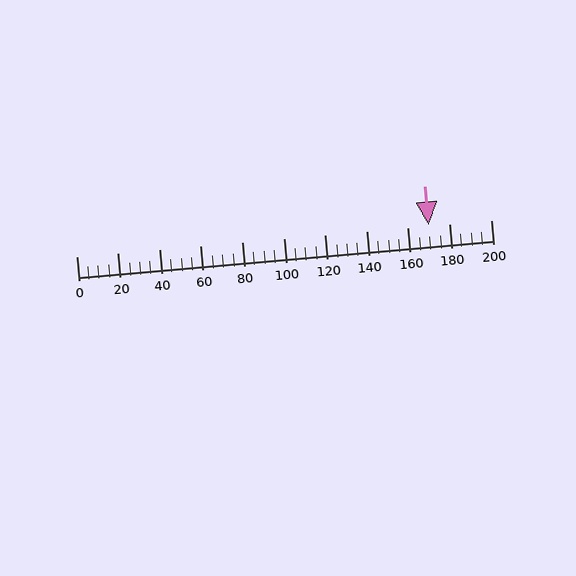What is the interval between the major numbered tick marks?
The major tick marks are spaced 20 units apart.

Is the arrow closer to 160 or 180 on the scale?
The arrow is closer to 160.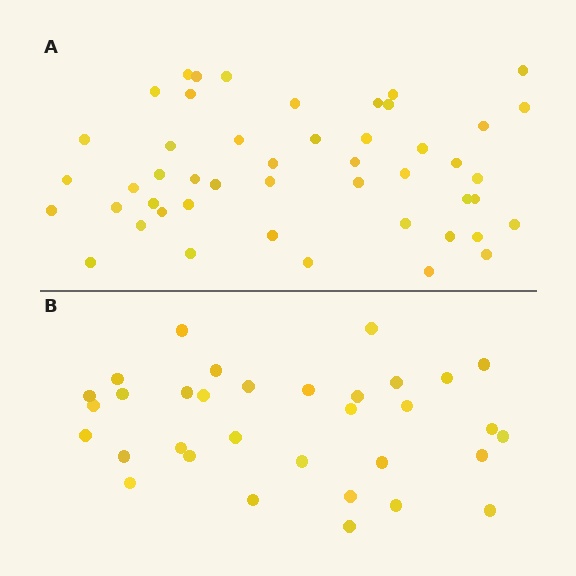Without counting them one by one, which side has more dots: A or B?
Region A (the top region) has more dots.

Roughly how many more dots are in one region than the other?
Region A has approximately 15 more dots than region B.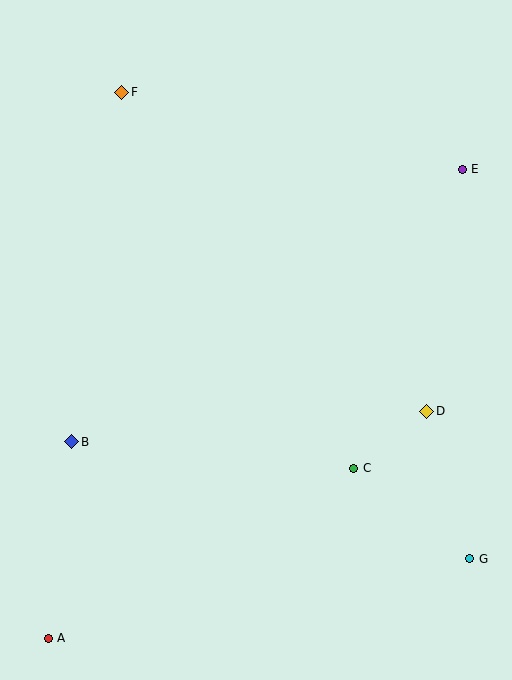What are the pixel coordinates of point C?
Point C is at (354, 468).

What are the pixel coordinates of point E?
Point E is at (462, 169).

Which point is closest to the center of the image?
Point C at (354, 468) is closest to the center.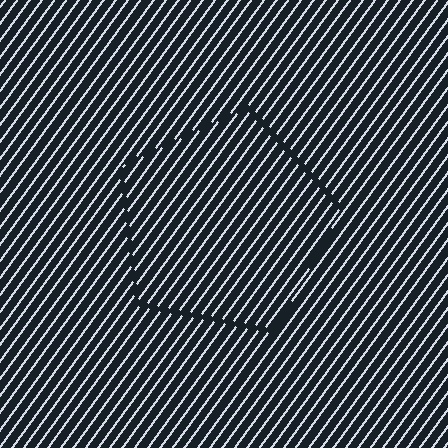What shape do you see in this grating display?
An illusory pentagon. The interior of the shape contains the same grating, shifted by half a period — the contour is defined by the phase discontinuity where line-ends from the inner and outer gratings abut.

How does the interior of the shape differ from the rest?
The interior of the shape contains the same grating, shifted by half a period — the contour is defined by the phase discontinuity where line-ends from the inner and outer gratings abut.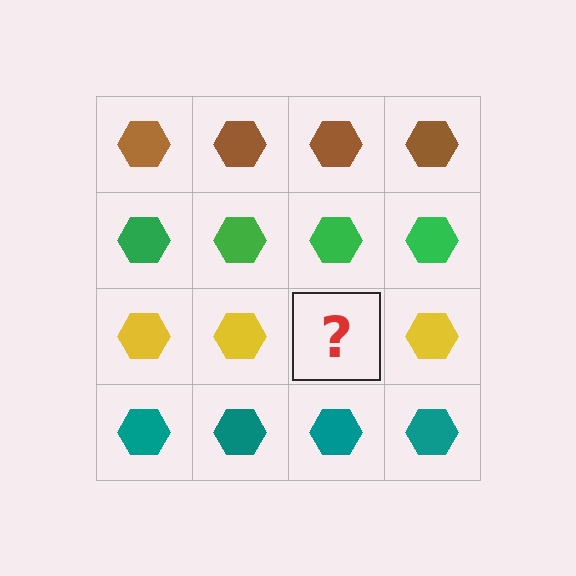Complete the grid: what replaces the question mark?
The question mark should be replaced with a yellow hexagon.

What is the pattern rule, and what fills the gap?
The rule is that each row has a consistent color. The gap should be filled with a yellow hexagon.